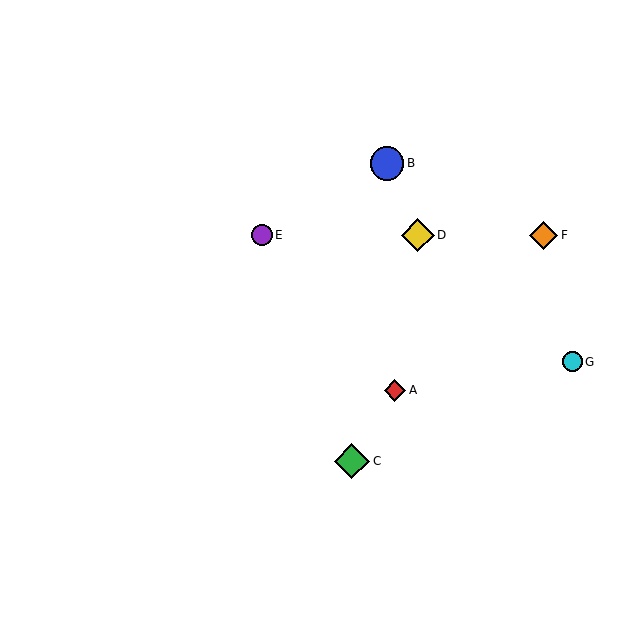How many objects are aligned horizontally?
3 objects (D, E, F) are aligned horizontally.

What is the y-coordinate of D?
Object D is at y≈235.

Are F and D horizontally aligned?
Yes, both are at y≈235.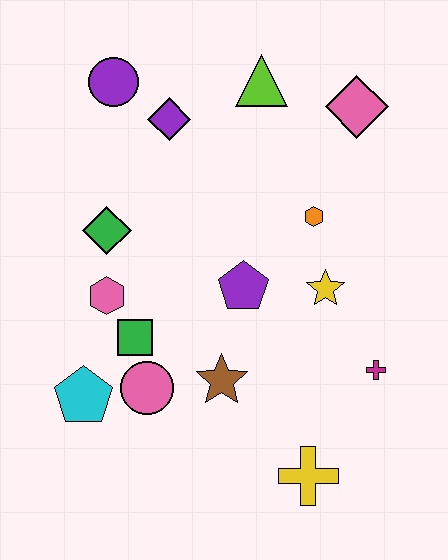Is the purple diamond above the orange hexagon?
Yes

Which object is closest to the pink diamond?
The lime triangle is closest to the pink diamond.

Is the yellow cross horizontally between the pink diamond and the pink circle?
Yes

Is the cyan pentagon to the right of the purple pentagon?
No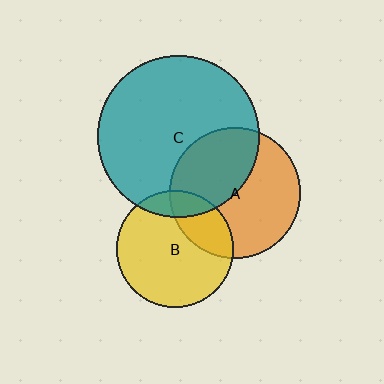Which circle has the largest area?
Circle C (teal).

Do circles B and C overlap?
Yes.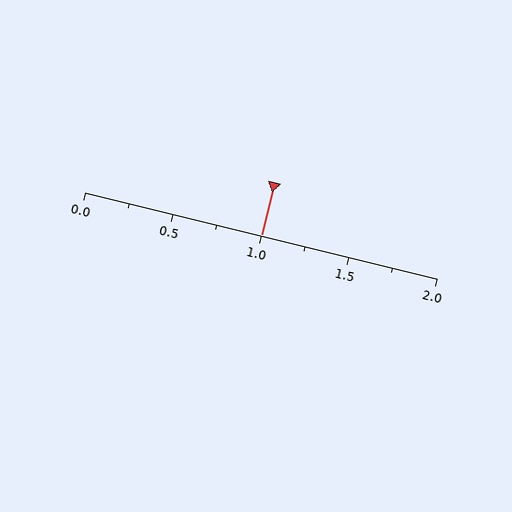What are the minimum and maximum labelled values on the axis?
The axis runs from 0.0 to 2.0.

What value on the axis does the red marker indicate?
The marker indicates approximately 1.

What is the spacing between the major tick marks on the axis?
The major ticks are spaced 0.5 apart.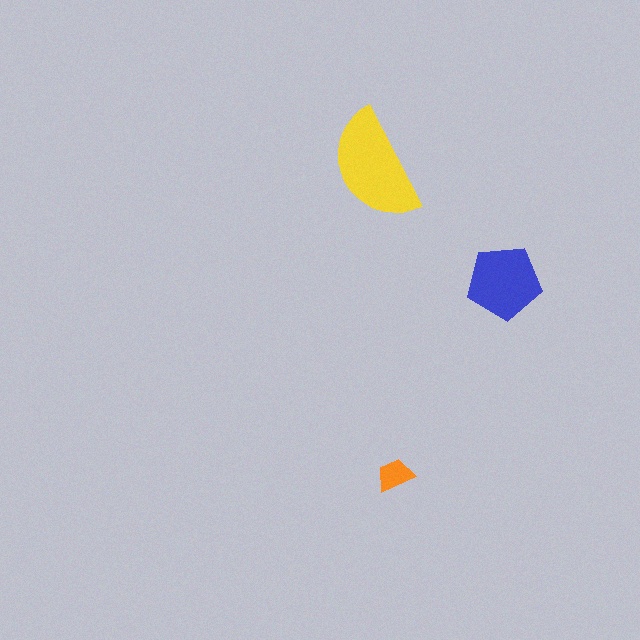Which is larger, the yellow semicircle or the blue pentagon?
The yellow semicircle.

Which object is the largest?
The yellow semicircle.